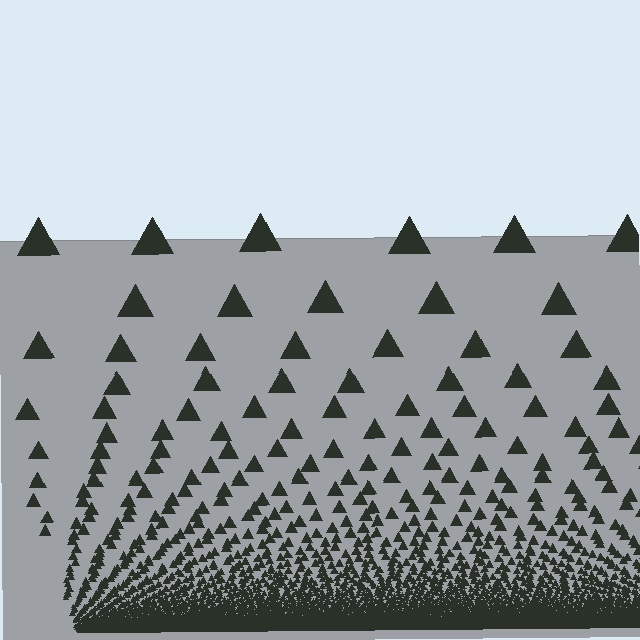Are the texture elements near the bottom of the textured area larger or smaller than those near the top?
Smaller. The gradient is inverted — elements near the bottom are smaller and denser.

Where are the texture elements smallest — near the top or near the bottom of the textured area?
Near the bottom.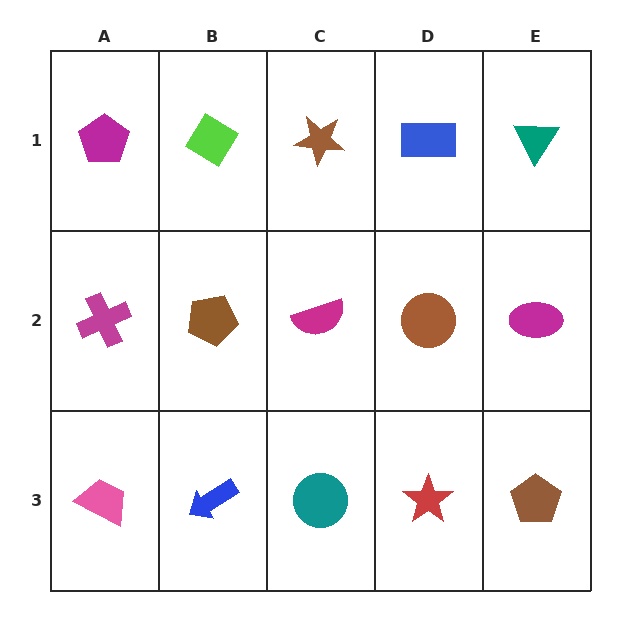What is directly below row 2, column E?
A brown pentagon.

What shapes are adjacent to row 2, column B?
A lime diamond (row 1, column B), a blue arrow (row 3, column B), a magenta cross (row 2, column A), a magenta semicircle (row 2, column C).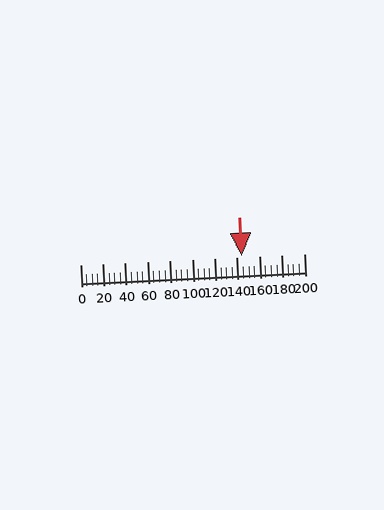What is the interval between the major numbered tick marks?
The major tick marks are spaced 20 units apart.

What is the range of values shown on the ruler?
The ruler shows values from 0 to 200.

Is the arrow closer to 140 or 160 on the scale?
The arrow is closer to 140.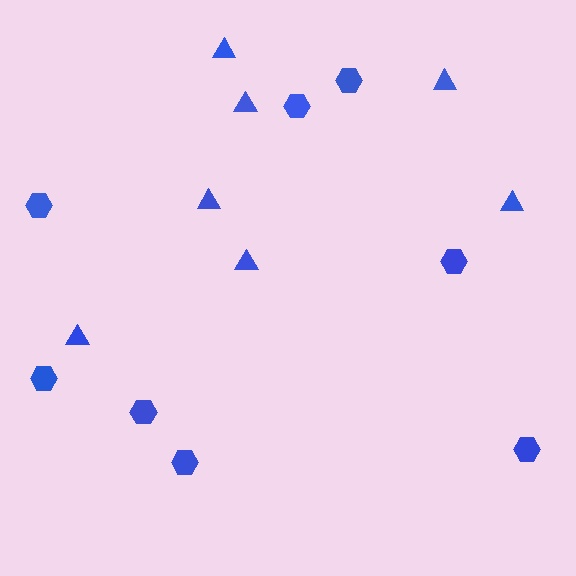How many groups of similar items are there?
There are 2 groups: one group of hexagons (8) and one group of triangles (7).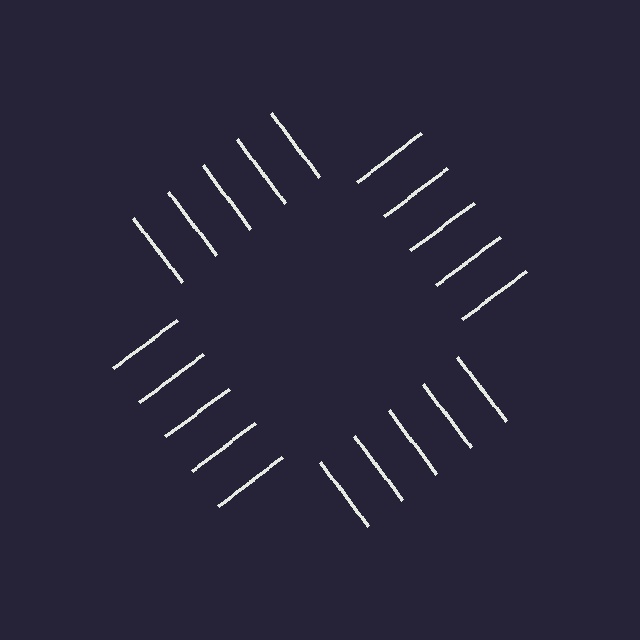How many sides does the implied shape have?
4 sides — the line-ends trace a square.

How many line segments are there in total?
20 — 5 along each of the 4 edges.